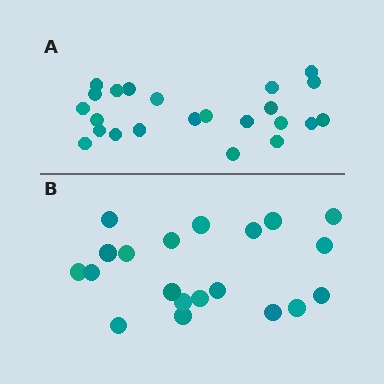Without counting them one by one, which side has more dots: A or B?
Region A (the top region) has more dots.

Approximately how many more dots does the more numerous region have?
Region A has just a few more — roughly 2 or 3 more dots than region B.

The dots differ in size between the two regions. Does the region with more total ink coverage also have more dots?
No. Region B has more total ink coverage because its dots are larger, but region A actually contains more individual dots. Total area can be misleading — the number of items is what matters here.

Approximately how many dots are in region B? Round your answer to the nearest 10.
About 20 dots.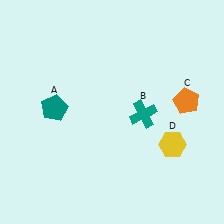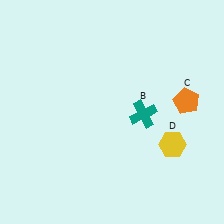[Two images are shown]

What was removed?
The teal pentagon (A) was removed in Image 2.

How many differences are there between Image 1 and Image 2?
There is 1 difference between the two images.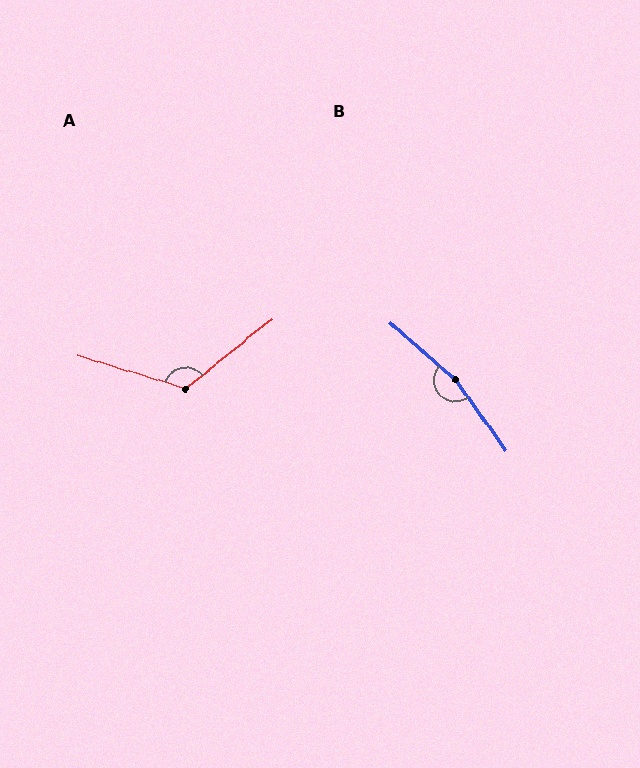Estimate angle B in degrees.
Approximately 167 degrees.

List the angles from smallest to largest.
A (124°), B (167°).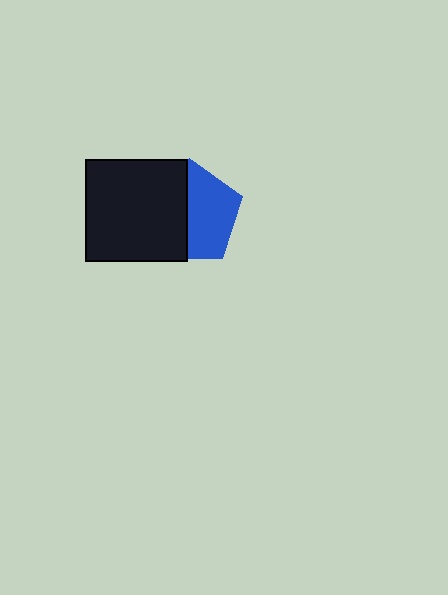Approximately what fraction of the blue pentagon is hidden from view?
Roughly 47% of the blue pentagon is hidden behind the black square.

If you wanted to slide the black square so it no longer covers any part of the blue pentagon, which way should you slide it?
Slide it left — that is the most direct way to separate the two shapes.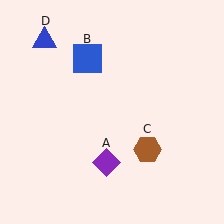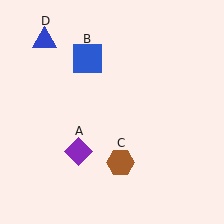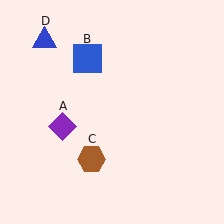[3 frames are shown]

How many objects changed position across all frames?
2 objects changed position: purple diamond (object A), brown hexagon (object C).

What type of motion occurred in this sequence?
The purple diamond (object A), brown hexagon (object C) rotated clockwise around the center of the scene.